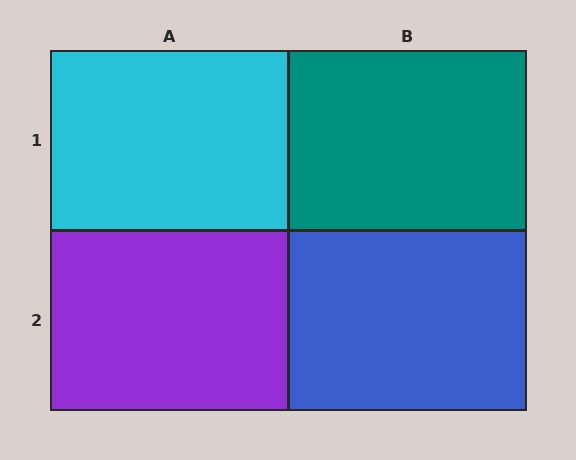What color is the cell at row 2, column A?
Purple.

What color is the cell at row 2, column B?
Blue.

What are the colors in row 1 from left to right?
Cyan, teal.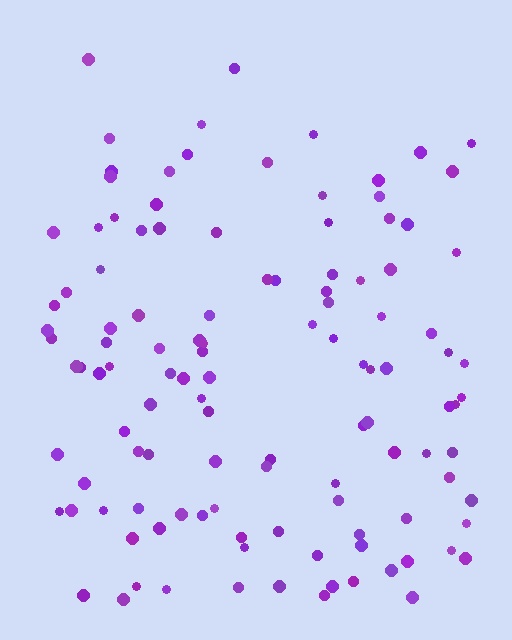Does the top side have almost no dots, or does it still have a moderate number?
Still a moderate number, just noticeably fewer than the bottom.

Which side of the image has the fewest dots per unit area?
The top.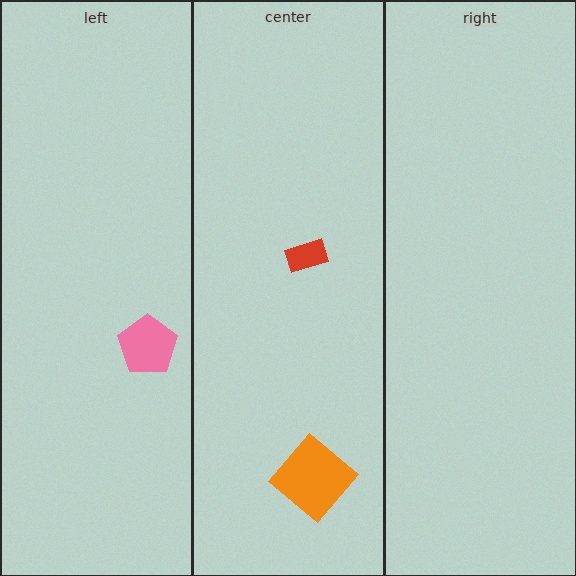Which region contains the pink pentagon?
The left region.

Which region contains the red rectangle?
The center region.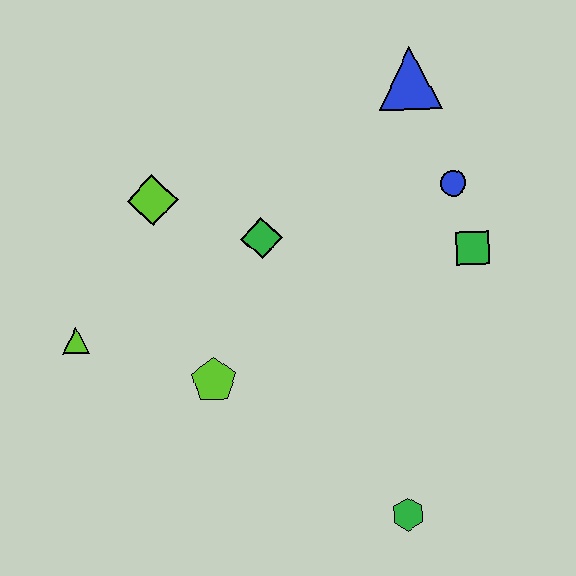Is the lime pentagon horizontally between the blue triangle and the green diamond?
No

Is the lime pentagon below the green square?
Yes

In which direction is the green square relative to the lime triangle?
The green square is to the right of the lime triangle.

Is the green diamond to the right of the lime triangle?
Yes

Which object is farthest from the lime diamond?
The green hexagon is farthest from the lime diamond.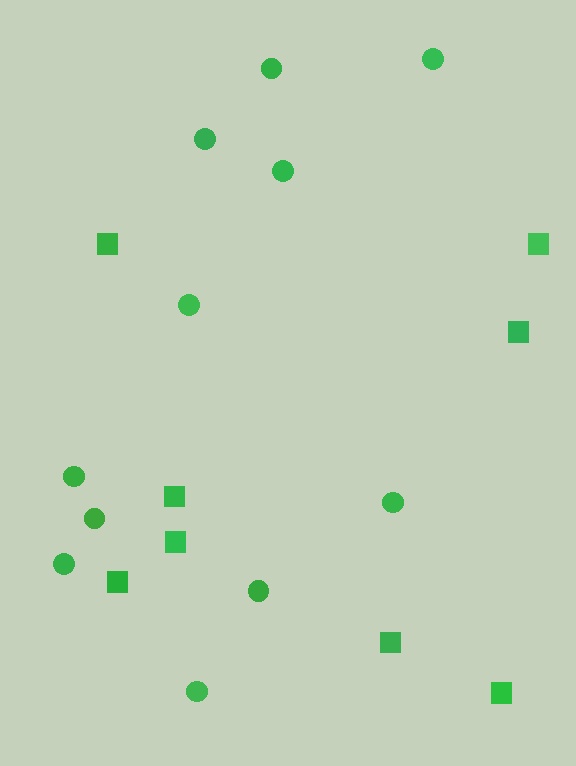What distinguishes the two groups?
There are 2 groups: one group of circles (11) and one group of squares (8).